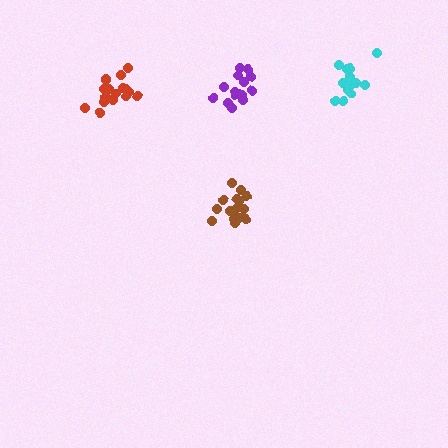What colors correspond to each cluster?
The clusters are colored: purple, red, cyan, brown.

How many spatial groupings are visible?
There are 4 spatial groupings.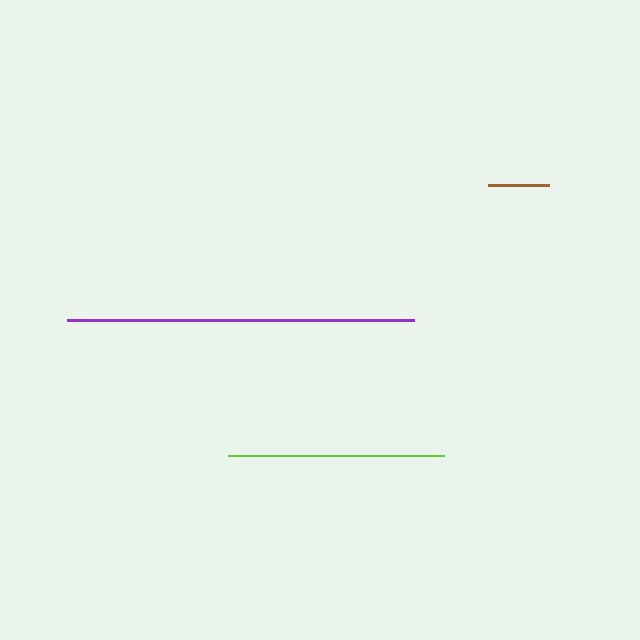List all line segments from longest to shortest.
From longest to shortest: purple, lime, brown.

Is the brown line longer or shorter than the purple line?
The purple line is longer than the brown line.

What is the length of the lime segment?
The lime segment is approximately 216 pixels long.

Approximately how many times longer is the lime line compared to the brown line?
The lime line is approximately 3.5 times the length of the brown line.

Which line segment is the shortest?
The brown line is the shortest at approximately 61 pixels.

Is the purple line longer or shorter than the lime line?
The purple line is longer than the lime line.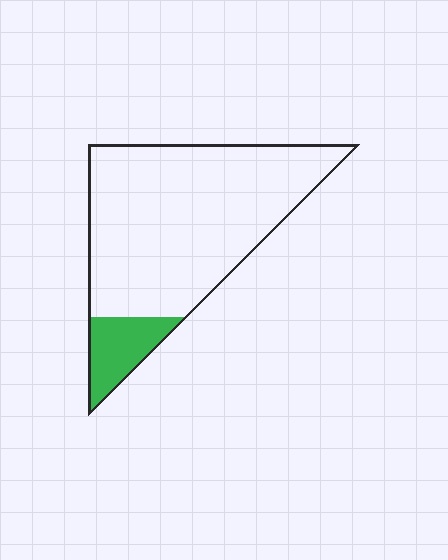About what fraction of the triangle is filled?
About one eighth (1/8).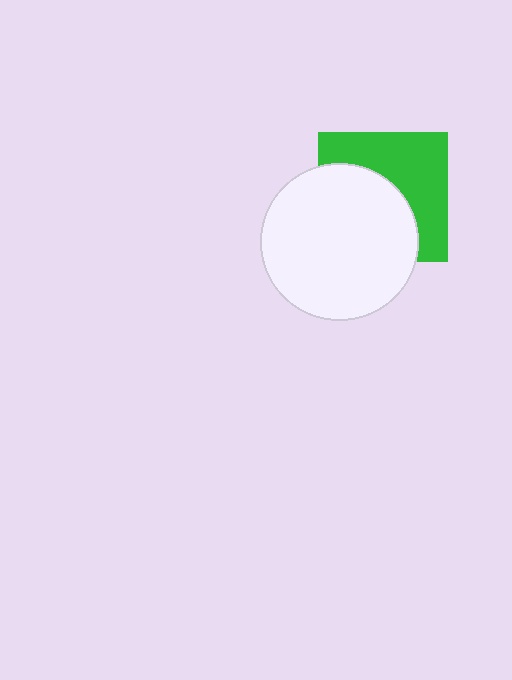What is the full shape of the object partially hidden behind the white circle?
The partially hidden object is a green square.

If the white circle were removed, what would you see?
You would see the complete green square.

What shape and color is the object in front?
The object in front is a white circle.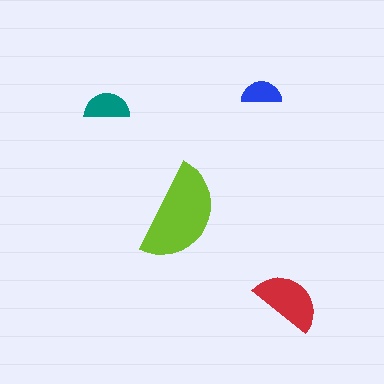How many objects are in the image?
There are 4 objects in the image.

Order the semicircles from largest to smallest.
the lime one, the red one, the teal one, the blue one.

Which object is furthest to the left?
The teal semicircle is leftmost.